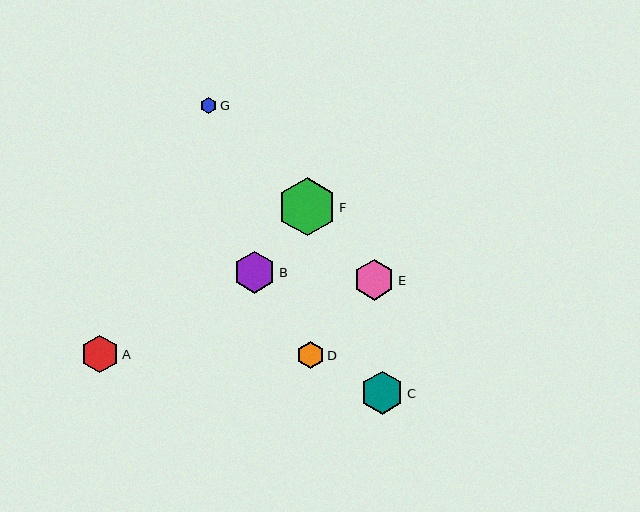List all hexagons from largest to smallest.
From largest to smallest: F, C, B, E, A, D, G.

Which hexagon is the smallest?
Hexagon G is the smallest with a size of approximately 17 pixels.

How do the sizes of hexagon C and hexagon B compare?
Hexagon C and hexagon B are approximately the same size.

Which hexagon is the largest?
Hexagon F is the largest with a size of approximately 58 pixels.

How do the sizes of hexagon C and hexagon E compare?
Hexagon C and hexagon E are approximately the same size.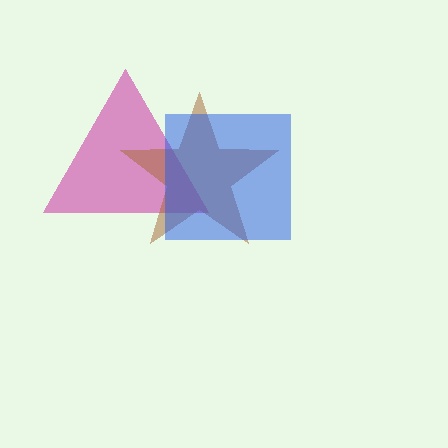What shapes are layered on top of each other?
The layered shapes are: a magenta triangle, a brown star, a blue square.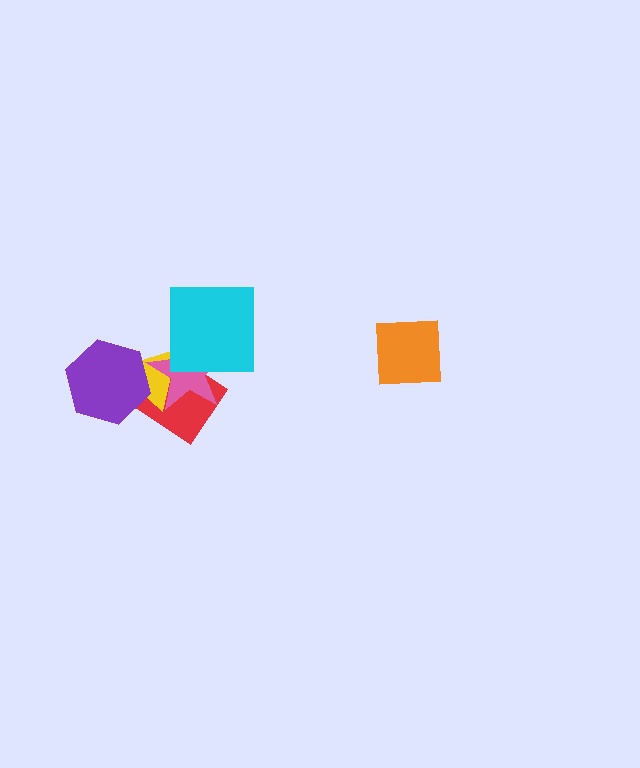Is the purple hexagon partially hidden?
No, no other shape covers it.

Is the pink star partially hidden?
Yes, it is partially covered by another shape.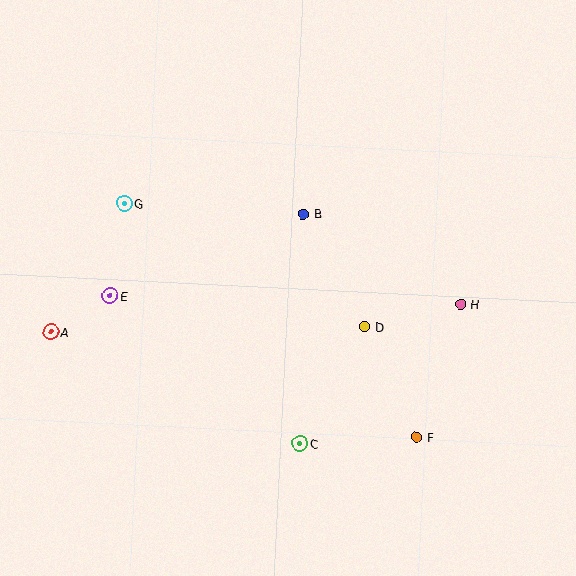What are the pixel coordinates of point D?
Point D is at (365, 327).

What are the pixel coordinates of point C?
Point C is at (300, 443).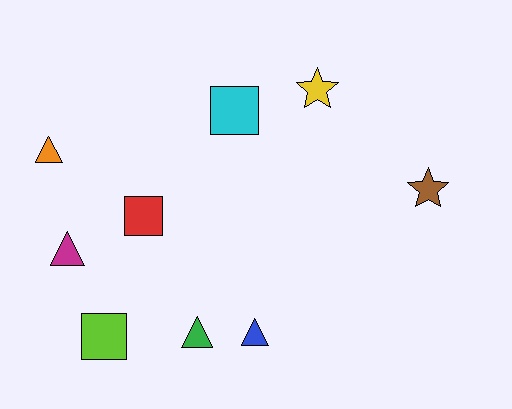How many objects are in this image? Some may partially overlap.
There are 9 objects.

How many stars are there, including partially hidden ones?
There are 2 stars.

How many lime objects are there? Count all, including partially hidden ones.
There is 1 lime object.